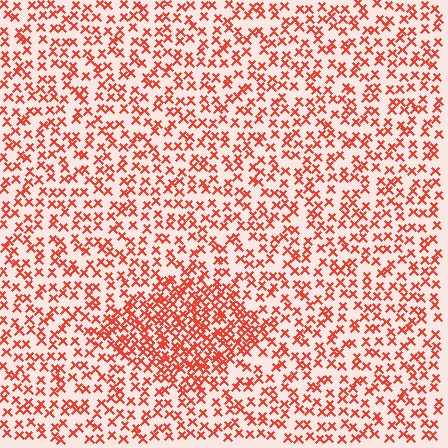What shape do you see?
I see a diamond.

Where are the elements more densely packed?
The elements are more densely packed inside the diamond boundary.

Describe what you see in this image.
The image contains small red elements arranged at two different densities. A diamond-shaped region is visible where the elements are more densely packed than the surrounding area.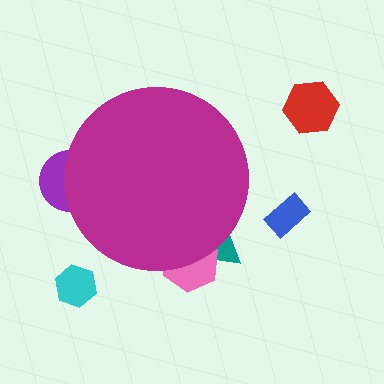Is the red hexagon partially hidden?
No, the red hexagon is fully visible.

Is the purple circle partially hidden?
Yes, the purple circle is partially hidden behind the magenta circle.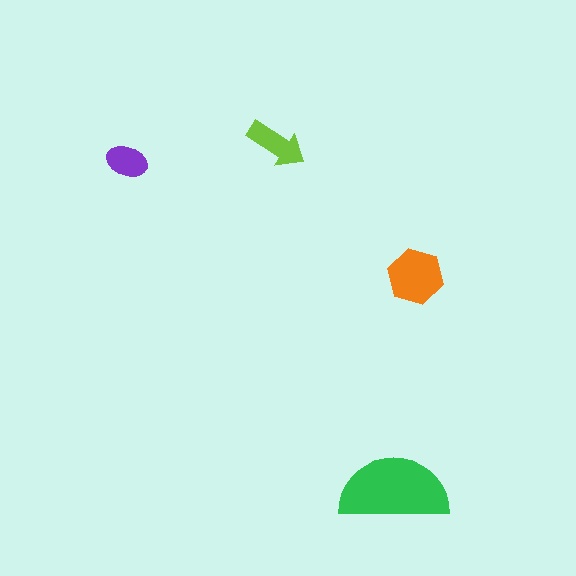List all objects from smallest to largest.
The purple ellipse, the lime arrow, the orange hexagon, the green semicircle.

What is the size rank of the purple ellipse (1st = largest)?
4th.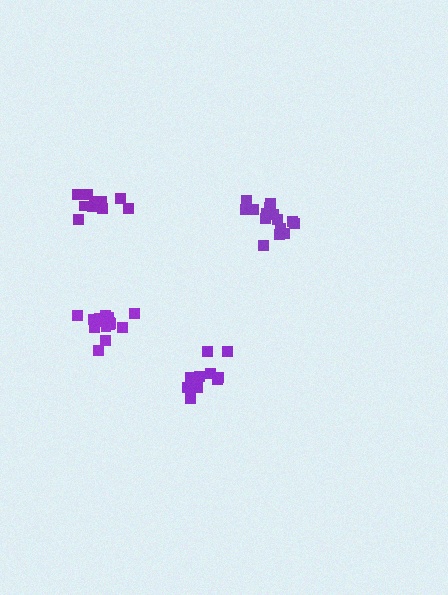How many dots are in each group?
Group 1: 16 dots, Group 2: 10 dots, Group 3: 16 dots, Group 4: 10 dots (52 total).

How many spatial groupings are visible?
There are 4 spatial groupings.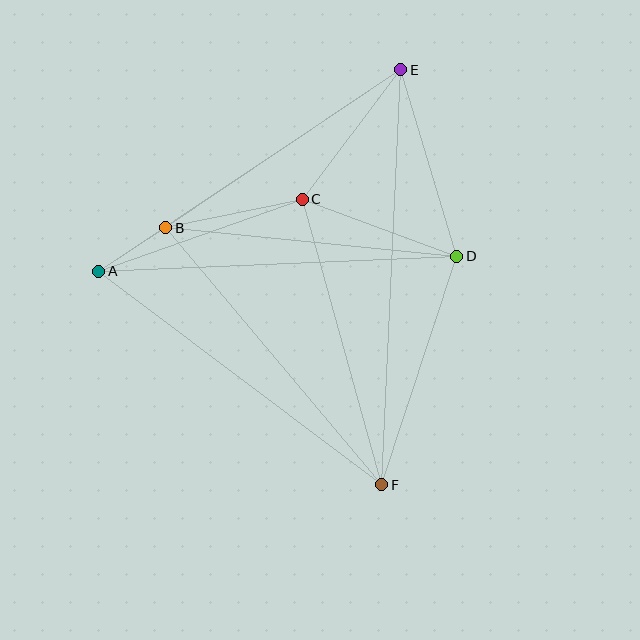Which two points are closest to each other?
Points A and B are closest to each other.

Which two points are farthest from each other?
Points E and F are farthest from each other.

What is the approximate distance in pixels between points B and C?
The distance between B and C is approximately 139 pixels.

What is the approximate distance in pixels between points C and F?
The distance between C and F is approximately 296 pixels.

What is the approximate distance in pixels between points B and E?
The distance between B and E is approximately 283 pixels.